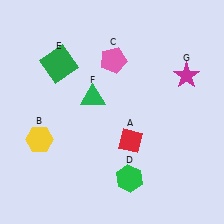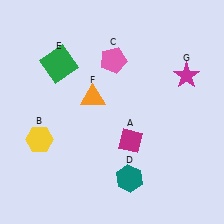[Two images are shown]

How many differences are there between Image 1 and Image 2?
There are 3 differences between the two images.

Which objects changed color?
A changed from red to magenta. D changed from green to teal. F changed from green to orange.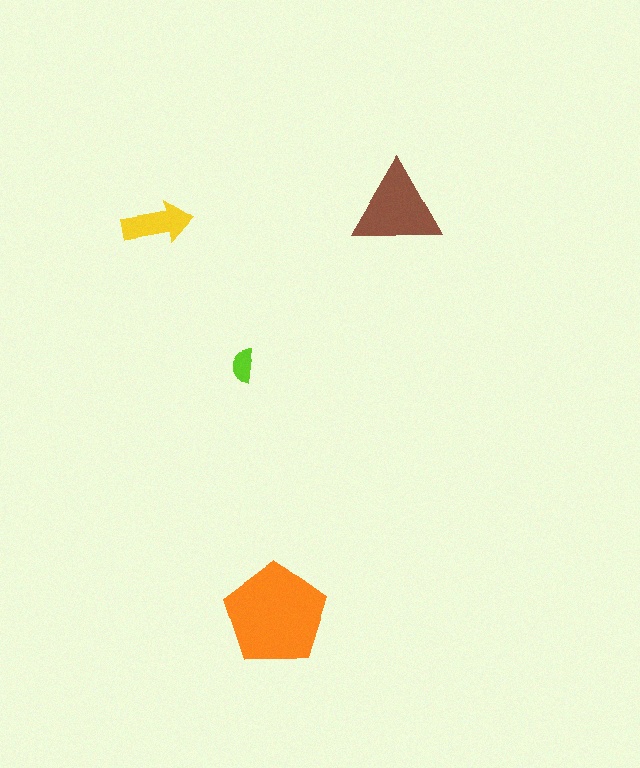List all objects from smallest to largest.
The lime semicircle, the yellow arrow, the brown triangle, the orange pentagon.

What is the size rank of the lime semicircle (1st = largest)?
4th.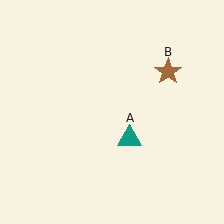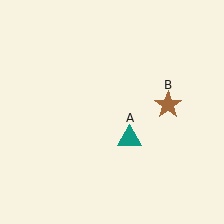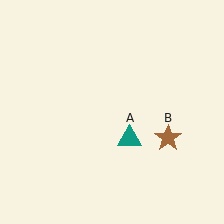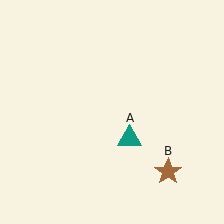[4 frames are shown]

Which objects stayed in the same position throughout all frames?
Teal triangle (object A) remained stationary.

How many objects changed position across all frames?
1 object changed position: brown star (object B).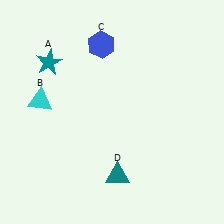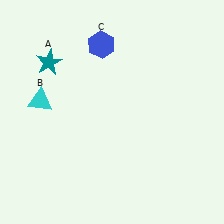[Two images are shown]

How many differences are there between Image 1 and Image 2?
There is 1 difference between the two images.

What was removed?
The teal triangle (D) was removed in Image 2.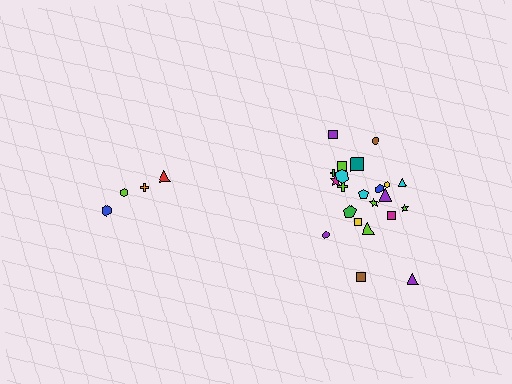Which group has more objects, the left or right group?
The right group.